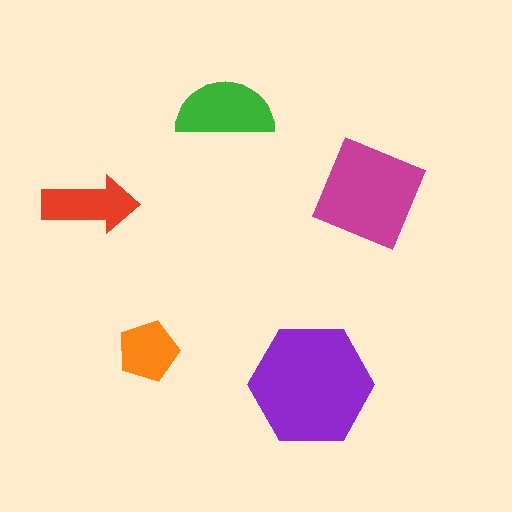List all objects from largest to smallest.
The purple hexagon, the magenta square, the green semicircle, the red arrow, the orange pentagon.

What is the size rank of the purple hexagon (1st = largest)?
1st.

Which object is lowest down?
The purple hexagon is bottommost.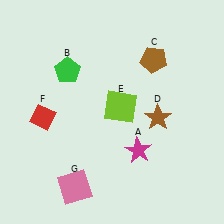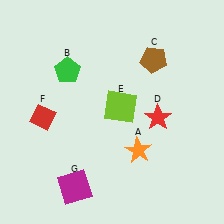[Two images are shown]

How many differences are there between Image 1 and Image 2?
There are 3 differences between the two images.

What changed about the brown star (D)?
In Image 1, D is brown. In Image 2, it changed to red.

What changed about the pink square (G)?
In Image 1, G is pink. In Image 2, it changed to magenta.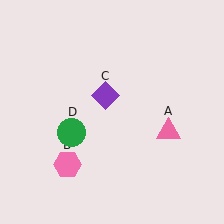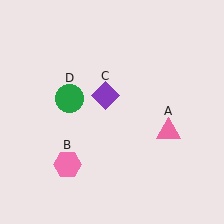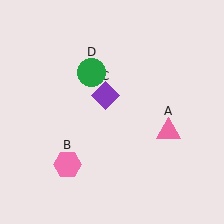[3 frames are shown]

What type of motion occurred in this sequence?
The green circle (object D) rotated clockwise around the center of the scene.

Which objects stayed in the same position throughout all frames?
Pink triangle (object A) and pink hexagon (object B) and purple diamond (object C) remained stationary.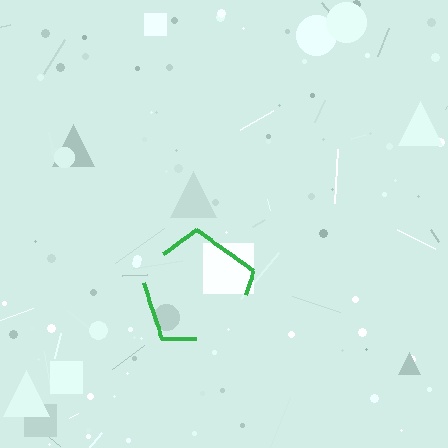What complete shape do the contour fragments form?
The contour fragments form a pentagon.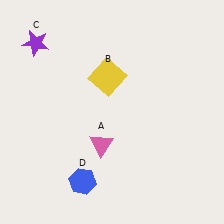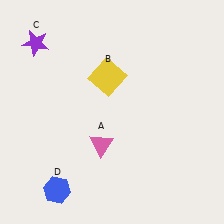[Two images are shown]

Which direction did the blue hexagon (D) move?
The blue hexagon (D) moved left.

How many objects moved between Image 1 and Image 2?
1 object moved between the two images.